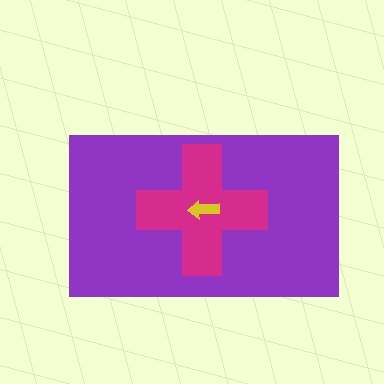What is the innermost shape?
The yellow arrow.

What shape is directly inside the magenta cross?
The yellow arrow.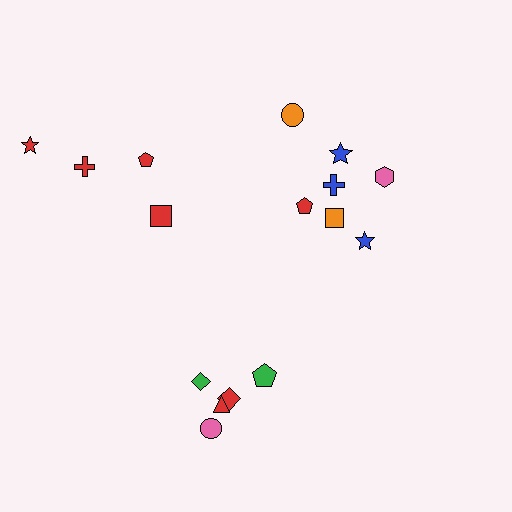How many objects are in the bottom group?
There are 5 objects.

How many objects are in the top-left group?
There are 4 objects.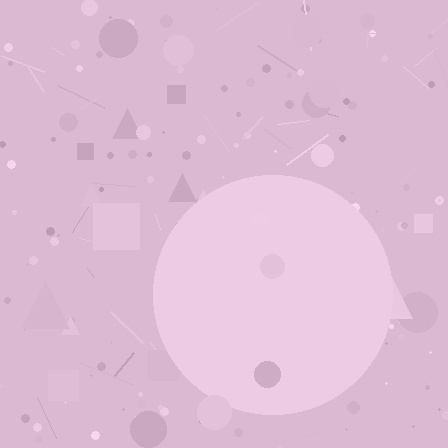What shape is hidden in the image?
A circle is hidden in the image.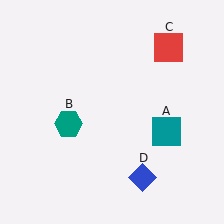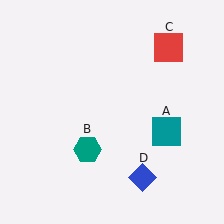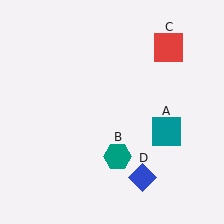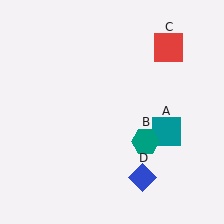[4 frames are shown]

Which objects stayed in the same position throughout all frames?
Teal square (object A) and red square (object C) and blue diamond (object D) remained stationary.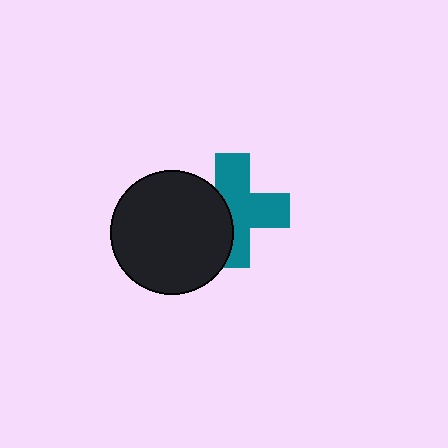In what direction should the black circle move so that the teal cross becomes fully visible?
The black circle should move left. That is the shortest direction to clear the overlap and leave the teal cross fully visible.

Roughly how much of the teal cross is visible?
About half of it is visible (roughly 63%).